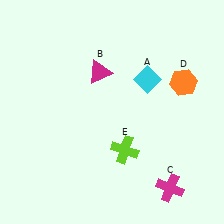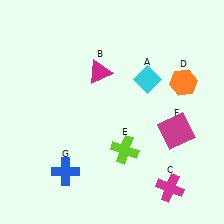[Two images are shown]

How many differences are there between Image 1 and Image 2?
There are 2 differences between the two images.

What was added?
A magenta square (F), a blue cross (G) were added in Image 2.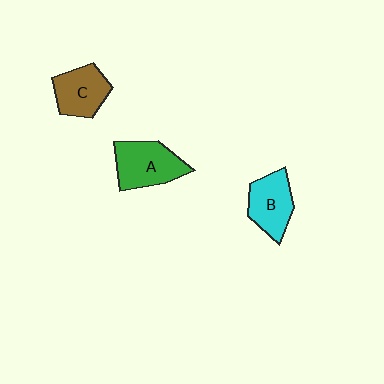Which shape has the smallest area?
Shape C (brown).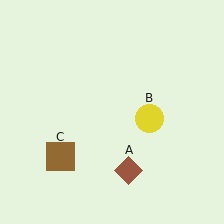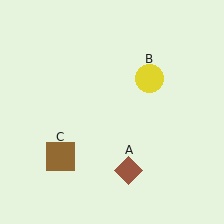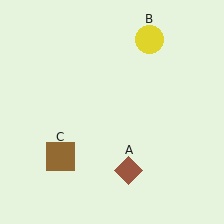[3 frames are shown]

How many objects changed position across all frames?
1 object changed position: yellow circle (object B).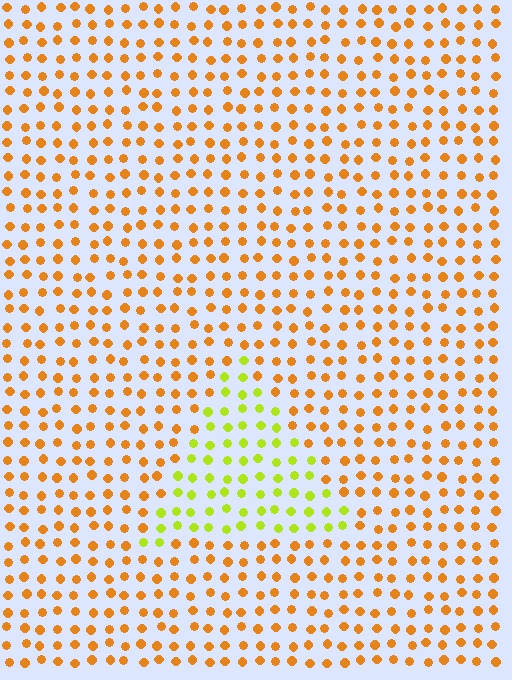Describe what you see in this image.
The image is filled with small orange elements in a uniform arrangement. A triangle-shaped region is visible where the elements are tinted to a slightly different hue, forming a subtle color boundary.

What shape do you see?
I see a triangle.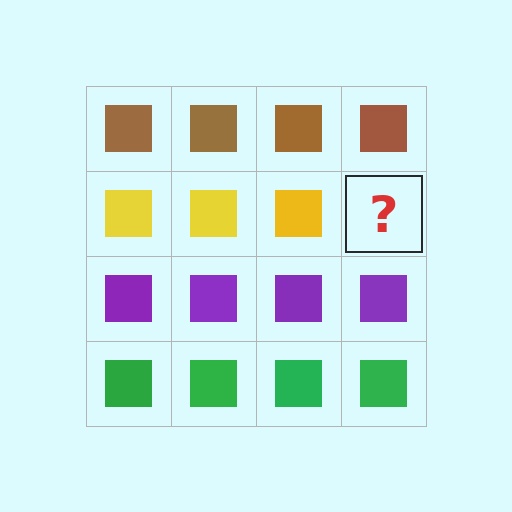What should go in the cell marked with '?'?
The missing cell should contain a yellow square.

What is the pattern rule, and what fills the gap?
The rule is that each row has a consistent color. The gap should be filled with a yellow square.